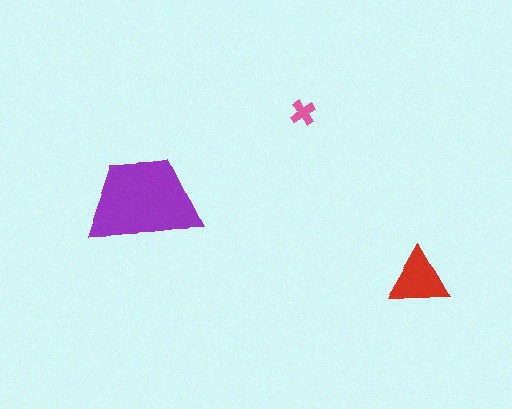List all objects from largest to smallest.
The purple trapezoid, the red triangle, the pink cross.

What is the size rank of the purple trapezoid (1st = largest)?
1st.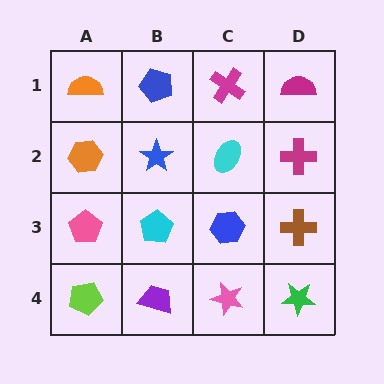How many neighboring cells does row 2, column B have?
4.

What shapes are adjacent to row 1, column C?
A cyan ellipse (row 2, column C), a blue pentagon (row 1, column B), a magenta semicircle (row 1, column D).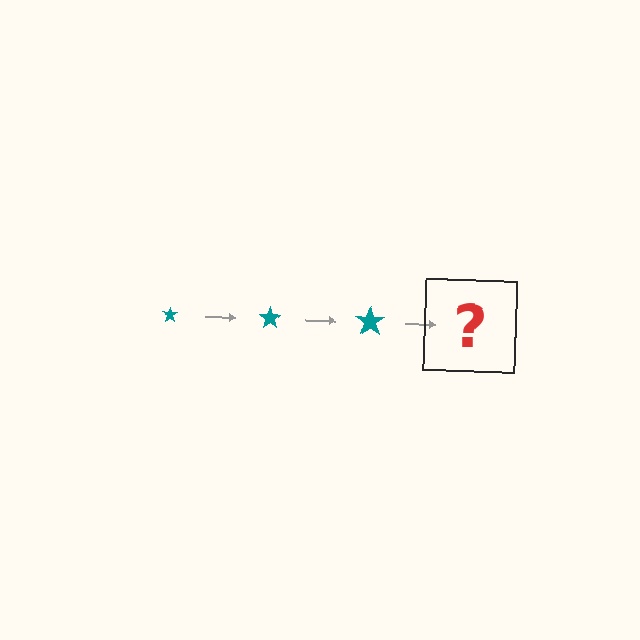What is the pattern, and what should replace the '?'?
The pattern is that the star gets progressively larger each step. The '?' should be a teal star, larger than the previous one.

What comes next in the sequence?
The next element should be a teal star, larger than the previous one.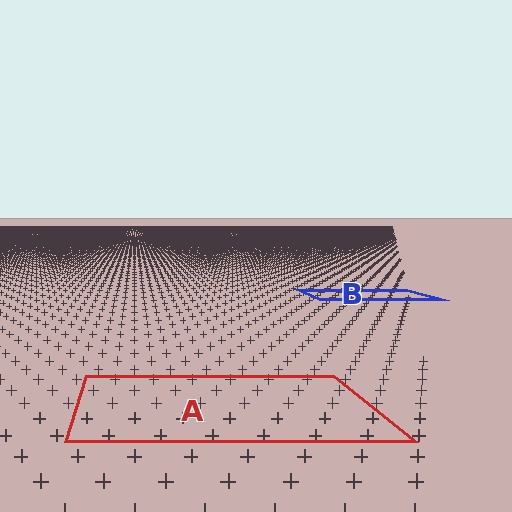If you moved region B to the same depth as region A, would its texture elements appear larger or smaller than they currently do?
They would appear larger. At a closer depth, the same texture elements are projected at a bigger on-screen size.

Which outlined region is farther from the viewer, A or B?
Region B is farther from the viewer — the texture elements inside it appear smaller and more densely packed.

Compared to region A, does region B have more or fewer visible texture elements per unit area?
Region B has more texture elements per unit area — they are packed more densely because it is farther away.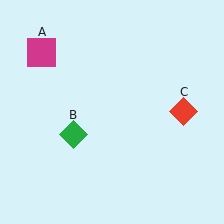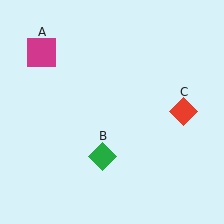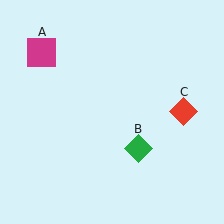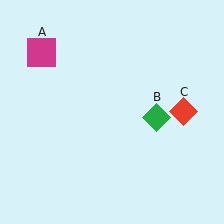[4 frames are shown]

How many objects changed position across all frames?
1 object changed position: green diamond (object B).